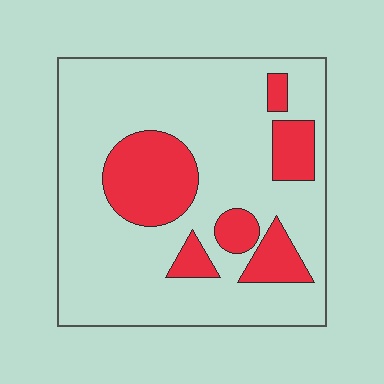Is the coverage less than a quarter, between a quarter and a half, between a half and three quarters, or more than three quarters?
Less than a quarter.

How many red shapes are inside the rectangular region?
6.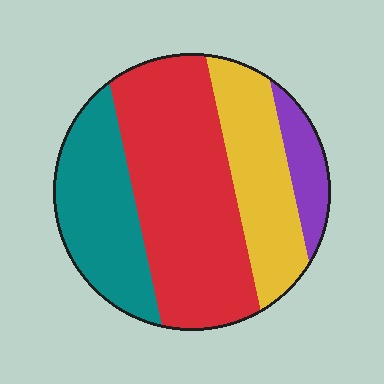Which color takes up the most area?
Red, at roughly 45%.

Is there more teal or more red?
Red.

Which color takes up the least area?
Purple, at roughly 10%.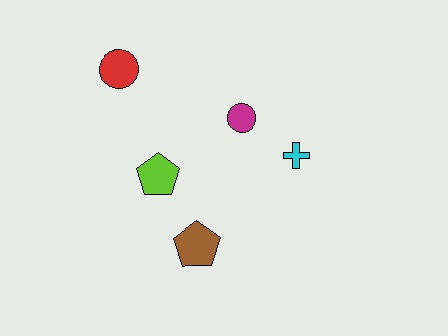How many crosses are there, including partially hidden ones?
There is 1 cross.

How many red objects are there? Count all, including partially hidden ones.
There is 1 red object.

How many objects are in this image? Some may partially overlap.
There are 5 objects.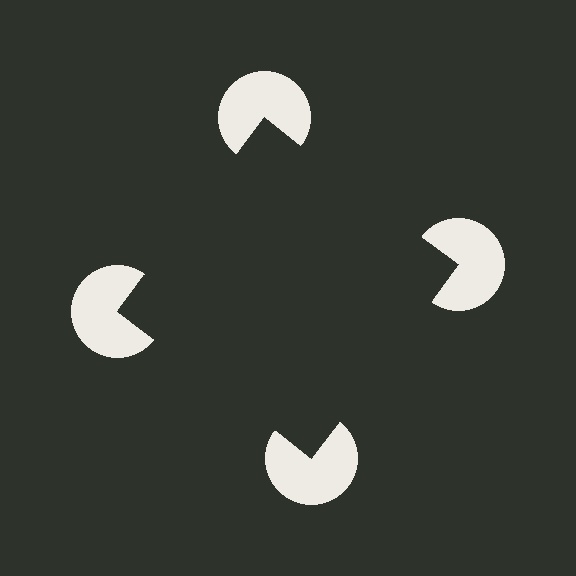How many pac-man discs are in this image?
There are 4 — one at each vertex of the illusory square.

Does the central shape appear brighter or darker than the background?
It typically appears slightly darker than the background, even though no actual brightness change is drawn.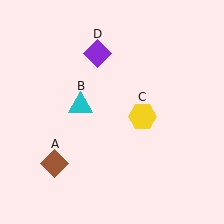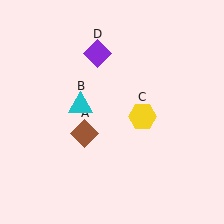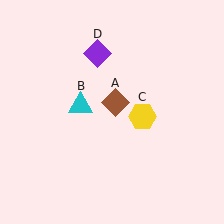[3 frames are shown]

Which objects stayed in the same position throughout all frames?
Cyan triangle (object B) and yellow hexagon (object C) and purple diamond (object D) remained stationary.